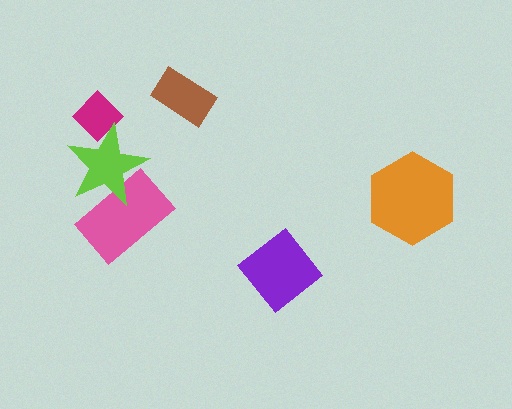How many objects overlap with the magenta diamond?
1 object overlaps with the magenta diamond.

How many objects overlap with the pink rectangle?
1 object overlaps with the pink rectangle.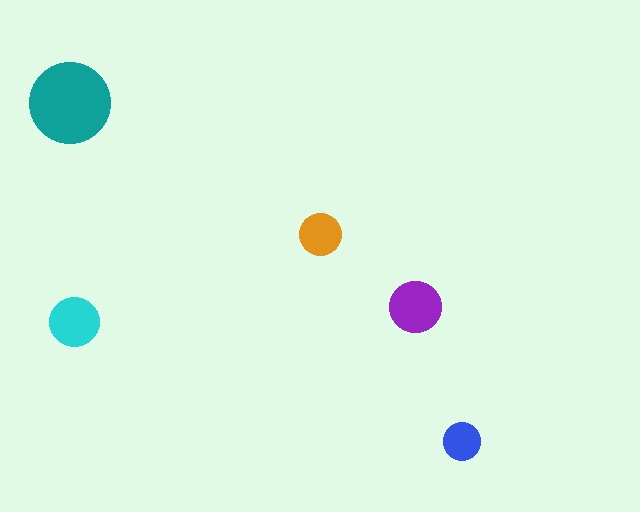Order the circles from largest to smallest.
the teal one, the purple one, the cyan one, the orange one, the blue one.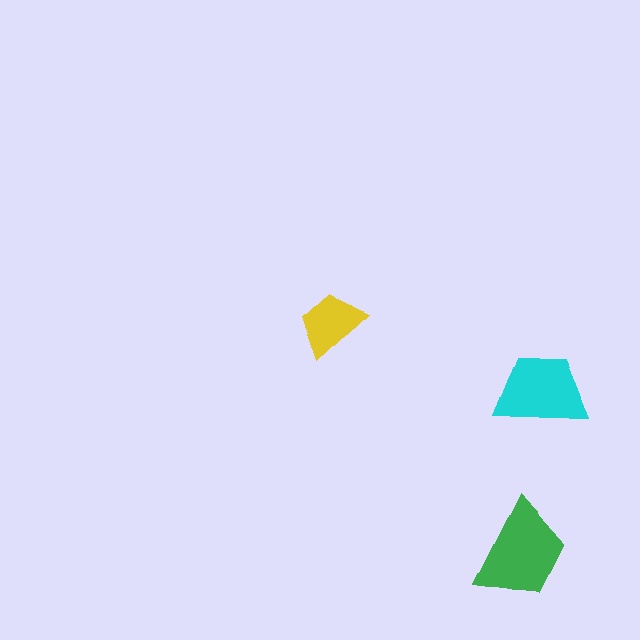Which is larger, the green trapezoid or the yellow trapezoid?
The green one.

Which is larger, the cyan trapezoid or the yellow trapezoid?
The cyan one.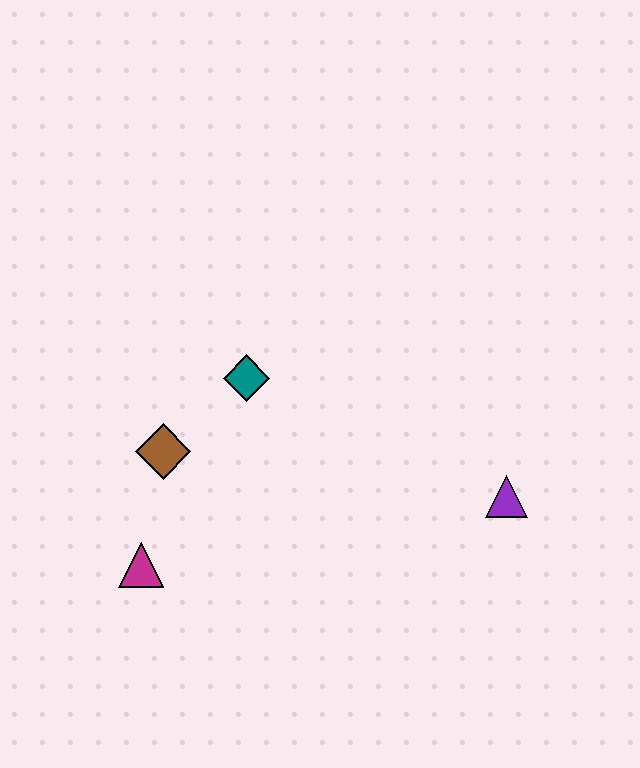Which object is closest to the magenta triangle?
The brown diamond is closest to the magenta triangle.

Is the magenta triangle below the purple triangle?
Yes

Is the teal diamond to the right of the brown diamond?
Yes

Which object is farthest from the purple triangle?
The magenta triangle is farthest from the purple triangle.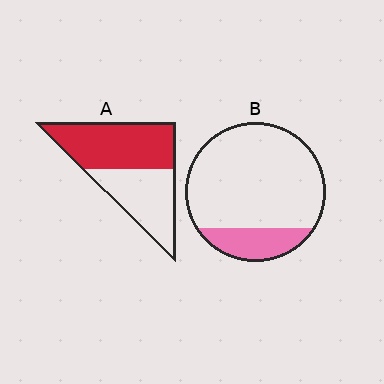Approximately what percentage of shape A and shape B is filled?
A is approximately 55% and B is approximately 20%.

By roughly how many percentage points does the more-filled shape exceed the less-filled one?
By roughly 35 percentage points (A over B).